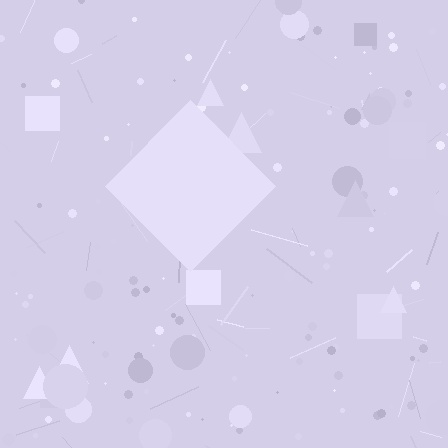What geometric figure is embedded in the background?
A diamond is embedded in the background.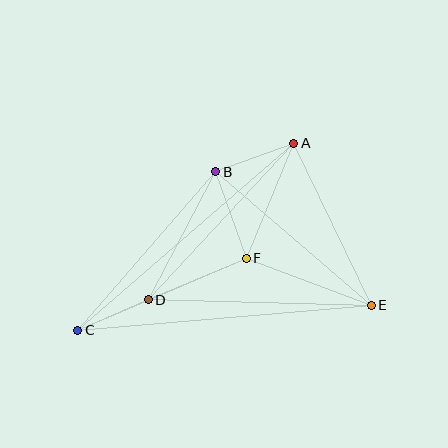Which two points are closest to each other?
Points C and D are closest to each other.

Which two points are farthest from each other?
Points C and E are farthest from each other.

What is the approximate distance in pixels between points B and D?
The distance between B and D is approximately 145 pixels.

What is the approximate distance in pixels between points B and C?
The distance between B and C is approximately 210 pixels.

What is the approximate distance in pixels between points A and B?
The distance between A and B is approximately 83 pixels.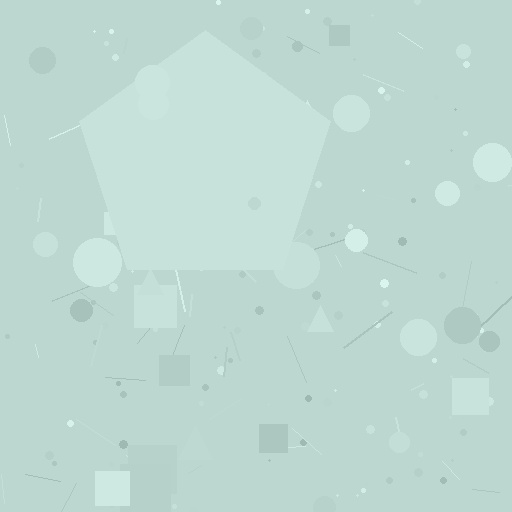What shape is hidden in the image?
A pentagon is hidden in the image.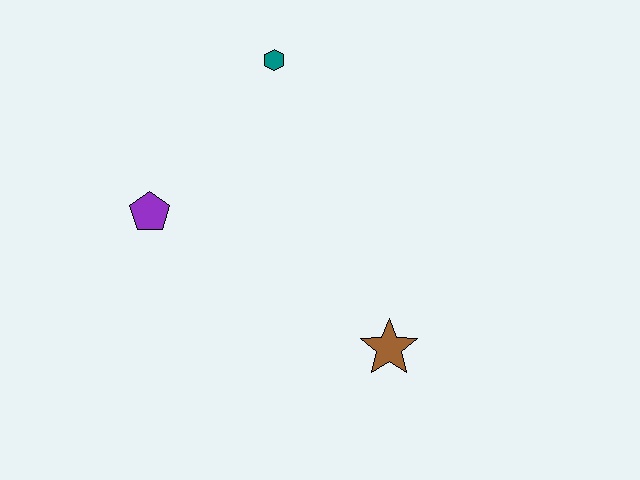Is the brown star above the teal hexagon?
No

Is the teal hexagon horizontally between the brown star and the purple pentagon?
Yes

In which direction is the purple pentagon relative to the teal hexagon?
The purple pentagon is below the teal hexagon.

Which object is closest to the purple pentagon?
The teal hexagon is closest to the purple pentagon.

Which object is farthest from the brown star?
The teal hexagon is farthest from the brown star.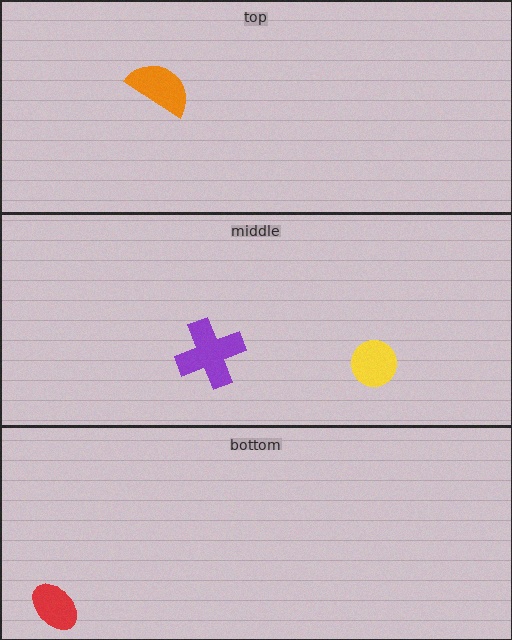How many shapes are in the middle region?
2.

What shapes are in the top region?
The orange semicircle.